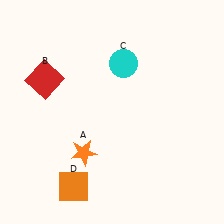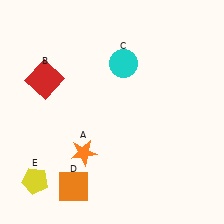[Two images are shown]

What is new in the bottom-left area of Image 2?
A yellow pentagon (E) was added in the bottom-left area of Image 2.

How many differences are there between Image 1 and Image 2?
There is 1 difference between the two images.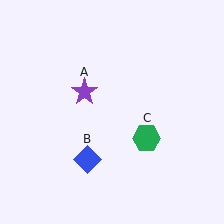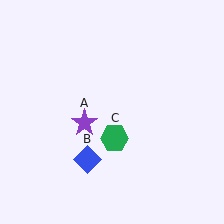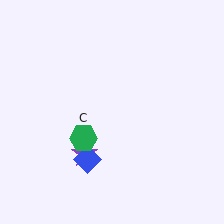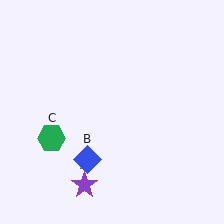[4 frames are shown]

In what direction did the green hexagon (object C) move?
The green hexagon (object C) moved left.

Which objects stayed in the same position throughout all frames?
Blue diamond (object B) remained stationary.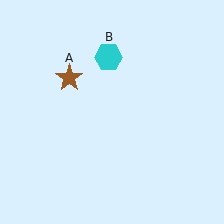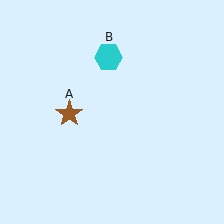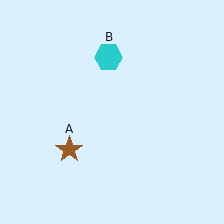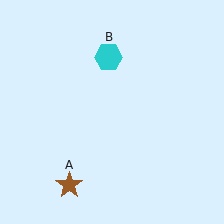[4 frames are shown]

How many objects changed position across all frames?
1 object changed position: brown star (object A).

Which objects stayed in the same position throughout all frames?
Cyan hexagon (object B) remained stationary.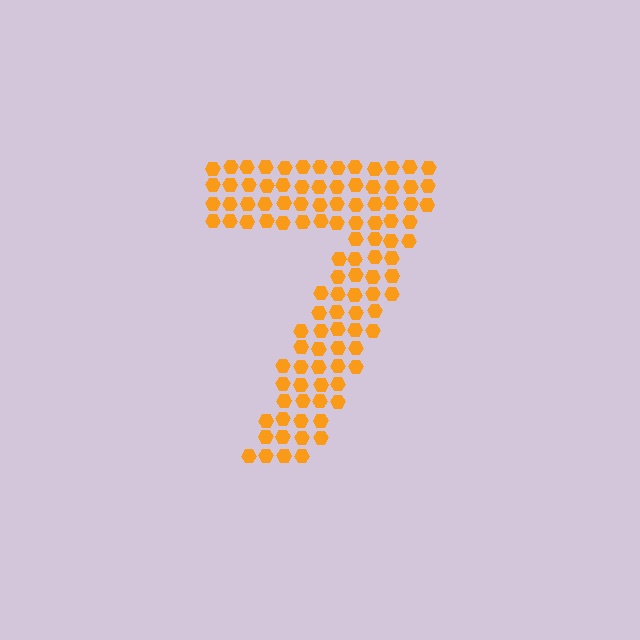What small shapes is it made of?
It is made of small hexagons.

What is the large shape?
The large shape is the digit 7.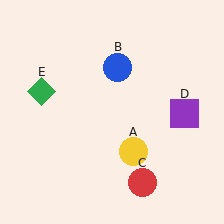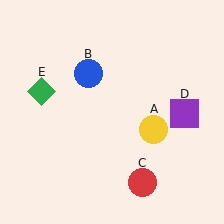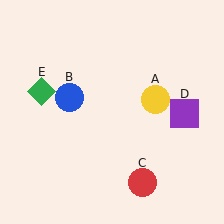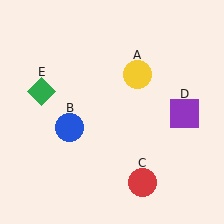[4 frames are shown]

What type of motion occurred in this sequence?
The yellow circle (object A), blue circle (object B) rotated counterclockwise around the center of the scene.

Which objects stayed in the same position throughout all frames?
Red circle (object C) and purple square (object D) and green diamond (object E) remained stationary.